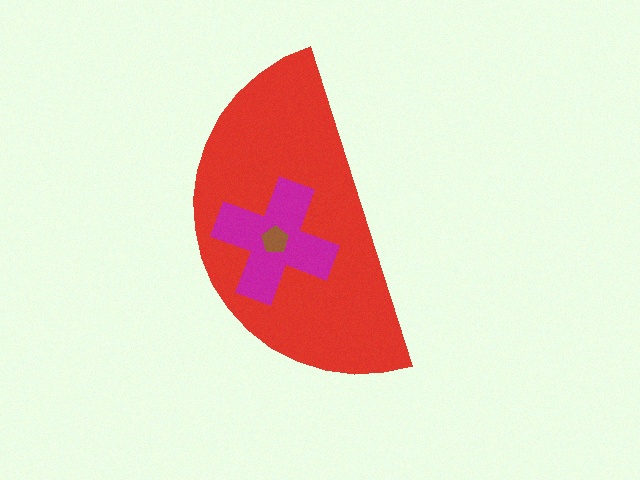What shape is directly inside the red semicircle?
The magenta cross.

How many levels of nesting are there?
3.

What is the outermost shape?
The red semicircle.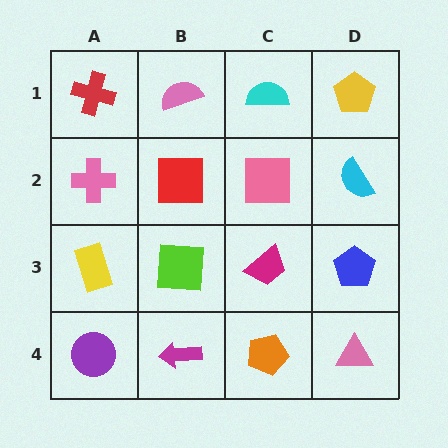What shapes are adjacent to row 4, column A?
A yellow rectangle (row 3, column A), a magenta arrow (row 4, column B).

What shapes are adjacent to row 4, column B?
A lime square (row 3, column B), a purple circle (row 4, column A), an orange pentagon (row 4, column C).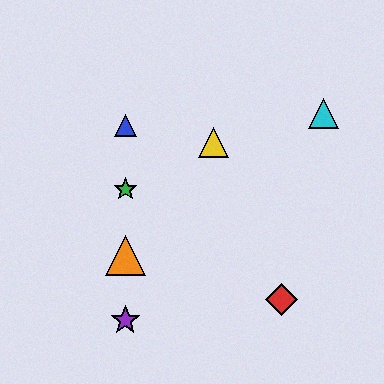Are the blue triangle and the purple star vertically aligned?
Yes, both are at x≈125.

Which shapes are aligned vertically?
The blue triangle, the green star, the purple star, the orange triangle are aligned vertically.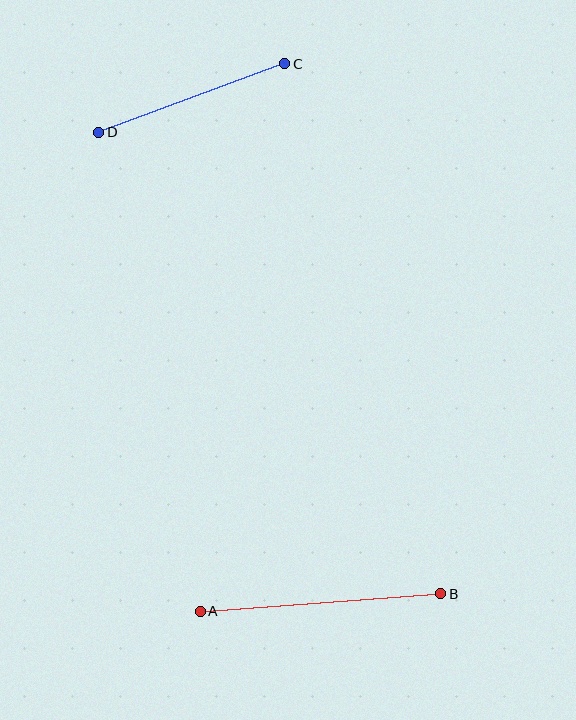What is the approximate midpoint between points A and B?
The midpoint is at approximately (321, 603) pixels.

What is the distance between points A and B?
The distance is approximately 241 pixels.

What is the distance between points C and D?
The distance is approximately 198 pixels.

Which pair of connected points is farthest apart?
Points A and B are farthest apart.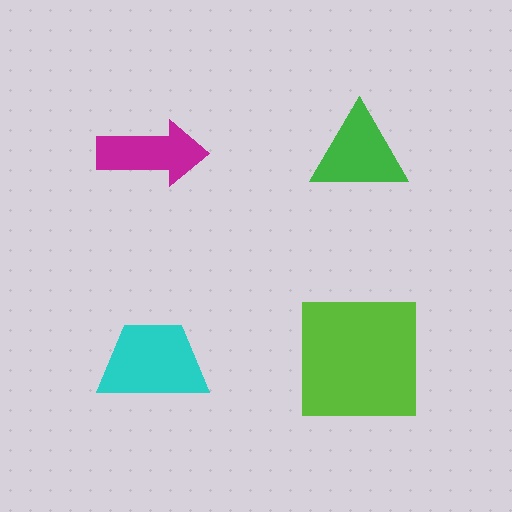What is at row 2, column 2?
A lime square.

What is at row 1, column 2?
A green triangle.